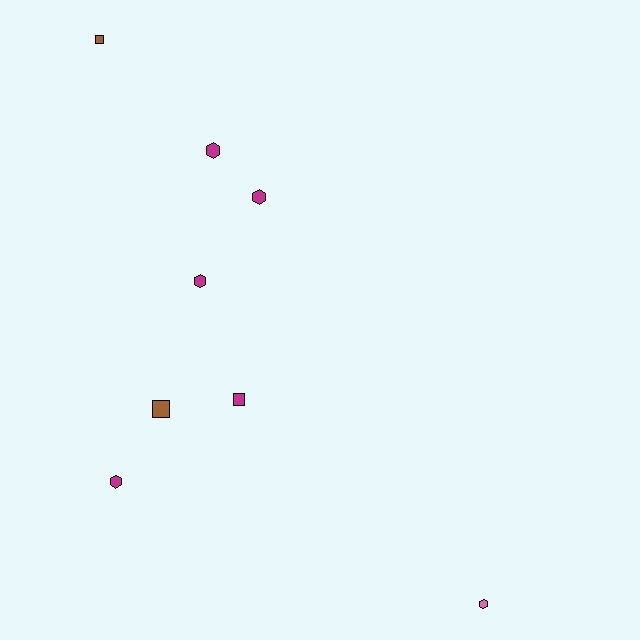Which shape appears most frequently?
Hexagon, with 5 objects.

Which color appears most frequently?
Magenta, with 5 objects.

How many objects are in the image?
There are 8 objects.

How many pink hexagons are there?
There is 1 pink hexagon.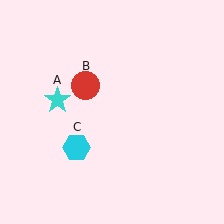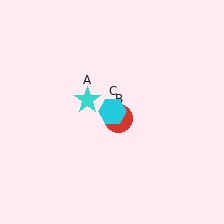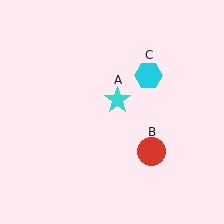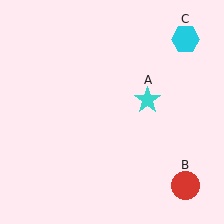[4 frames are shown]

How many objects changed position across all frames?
3 objects changed position: cyan star (object A), red circle (object B), cyan hexagon (object C).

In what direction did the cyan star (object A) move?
The cyan star (object A) moved right.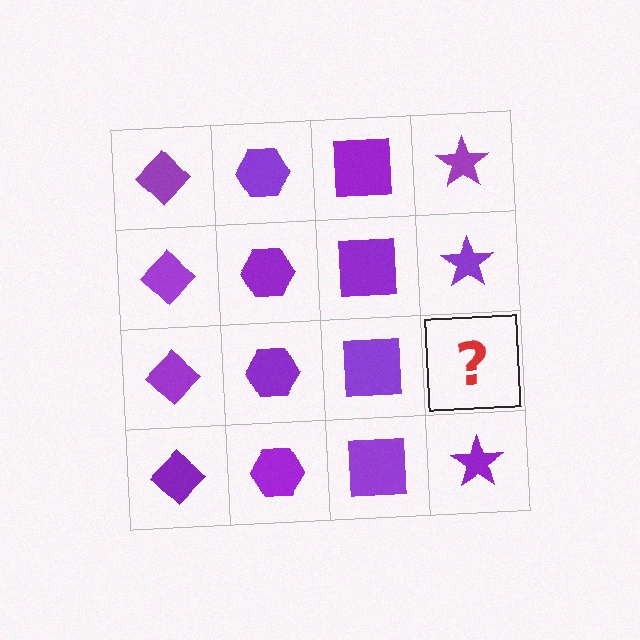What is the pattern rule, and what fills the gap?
The rule is that each column has a consistent shape. The gap should be filled with a purple star.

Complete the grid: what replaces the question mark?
The question mark should be replaced with a purple star.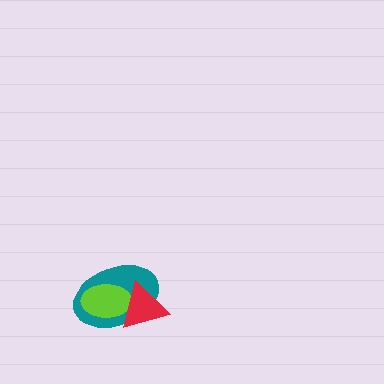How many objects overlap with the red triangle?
2 objects overlap with the red triangle.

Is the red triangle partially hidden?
No, no other shape covers it.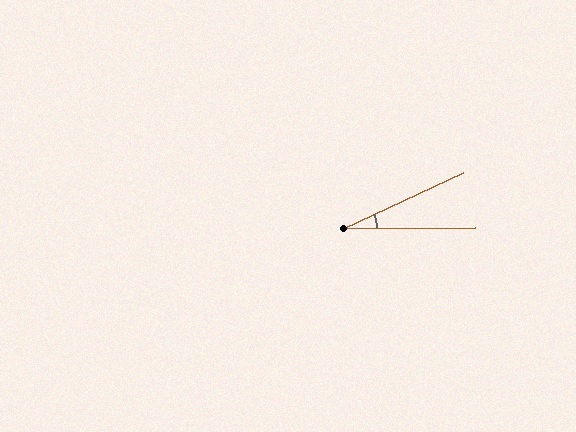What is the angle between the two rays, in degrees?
Approximately 25 degrees.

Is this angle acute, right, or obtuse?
It is acute.